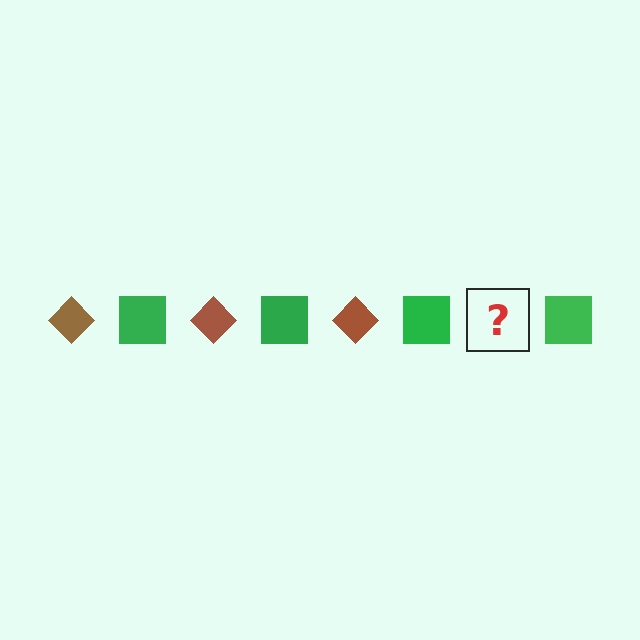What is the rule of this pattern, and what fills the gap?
The rule is that the pattern alternates between brown diamond and green square. The gap should be filled with a brown diamond.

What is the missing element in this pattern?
The missing element is a brown diamond.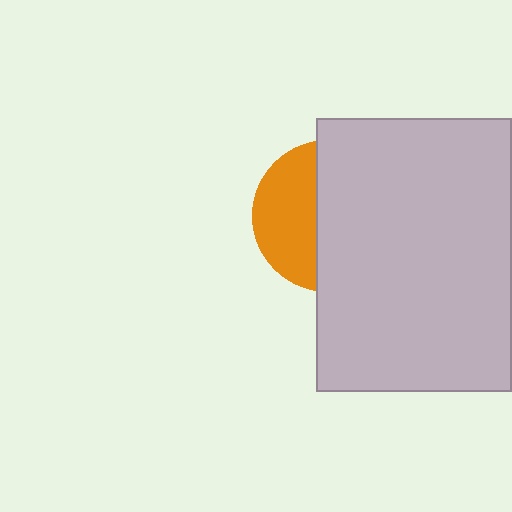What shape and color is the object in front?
The object in front is a light gray rectangle.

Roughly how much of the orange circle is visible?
A small part of it is visible (roughly 39%).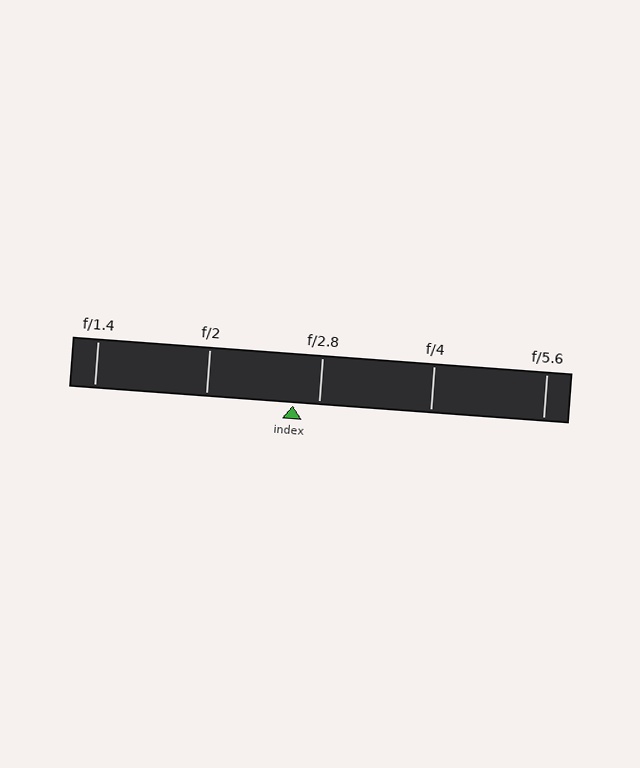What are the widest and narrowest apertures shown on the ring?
The widest aperture shown is f/1.4 and the narrowest is f/5.6.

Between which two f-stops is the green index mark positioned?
The index mark is between f/2 and f/2.8.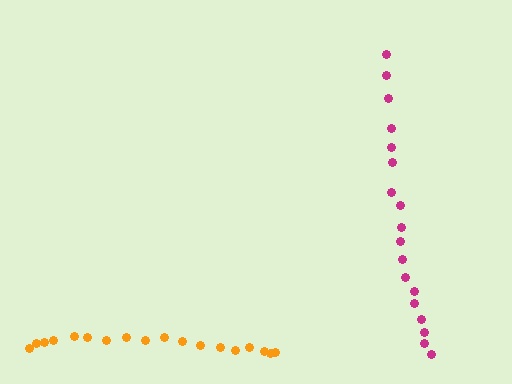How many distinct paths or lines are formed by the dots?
There are 2 distinct paths.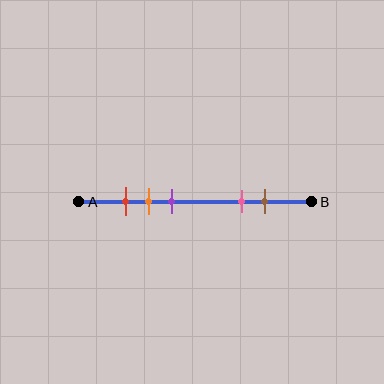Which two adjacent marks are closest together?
The red and orange marks are the closest adjacent pair.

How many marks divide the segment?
There are 5 marks dividing the segment.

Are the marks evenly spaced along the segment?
No, the marks are not evenly spaced.